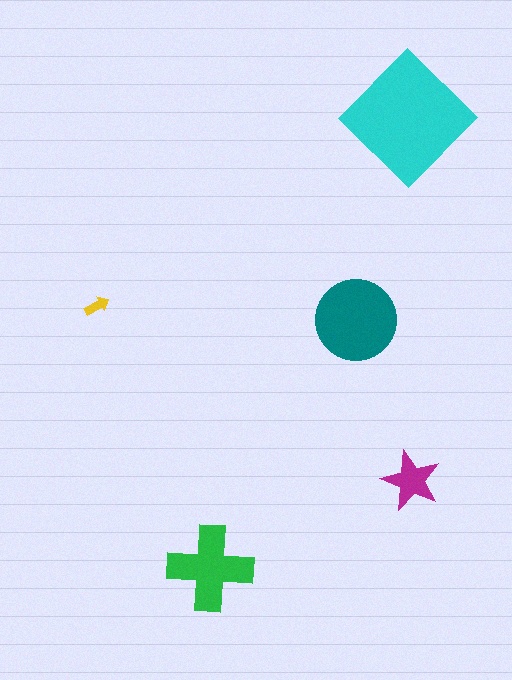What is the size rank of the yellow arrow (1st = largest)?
5th.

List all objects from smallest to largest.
The yellow arrow, the magenta star, the green cross, the teal circle, the cyan diamond.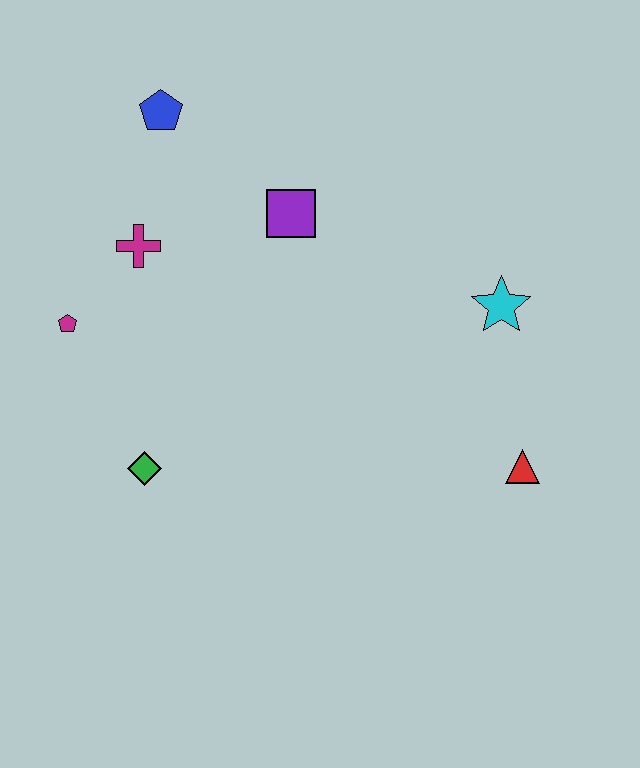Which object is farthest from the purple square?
The red triangle is farthest from the purple square.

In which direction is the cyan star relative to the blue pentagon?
The cyan star is to the right of the blue pentagon.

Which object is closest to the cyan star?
The red triangle is closest to the cyan star.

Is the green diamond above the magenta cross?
No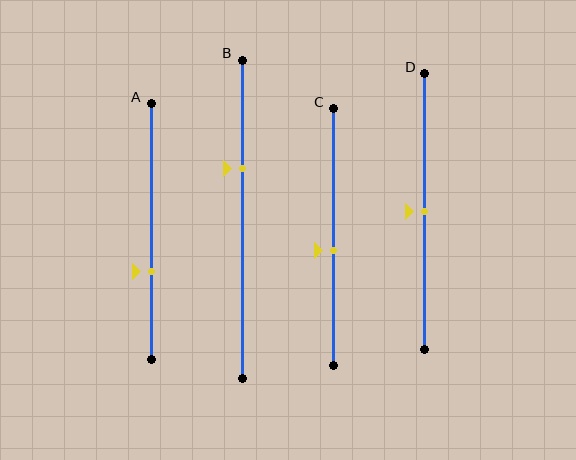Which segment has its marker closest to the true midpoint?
Segment D has its marker closest to the true midpoint.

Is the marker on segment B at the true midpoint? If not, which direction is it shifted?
No, the marker on segment B is shifted upward by about 16% of the segment length.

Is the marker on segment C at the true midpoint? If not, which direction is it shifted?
No, the marker on segment C is shifted downward by about 5% of the segment length.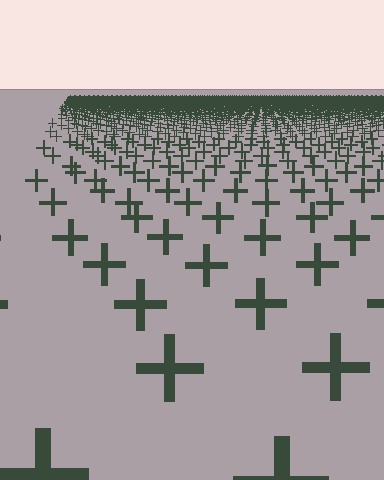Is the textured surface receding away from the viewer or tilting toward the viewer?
The surface is receding away from the viewer. Texture elements get smaller and denser toward the top.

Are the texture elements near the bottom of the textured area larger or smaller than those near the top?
Larger. Near the bottom, elements are closer to the viewer and appear at a bigger on-screen size.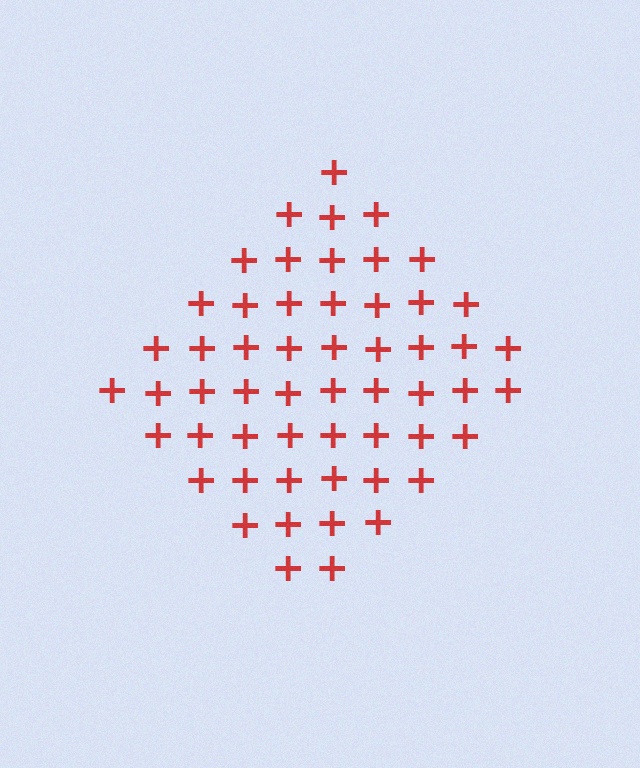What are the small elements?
The small elements are plus signs.